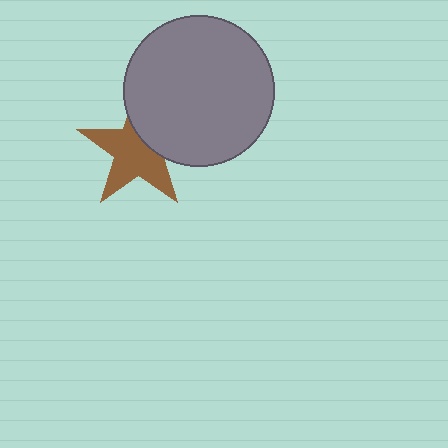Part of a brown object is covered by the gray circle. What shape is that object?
It is a star.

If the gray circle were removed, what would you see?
You would see the complete brown star.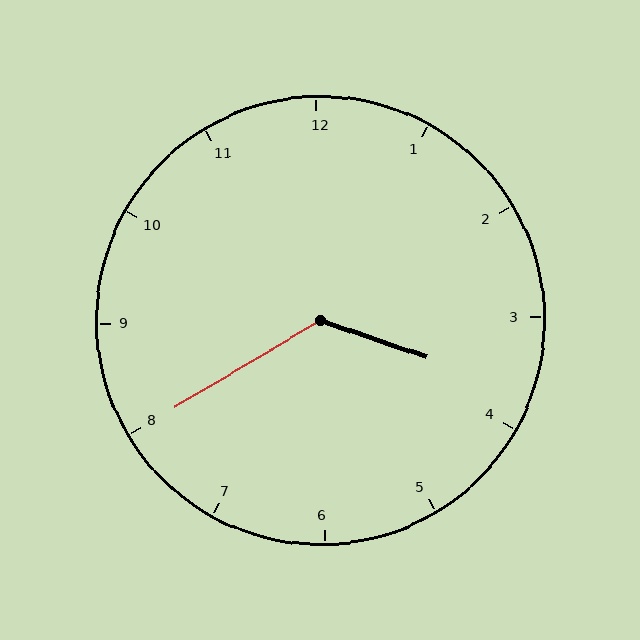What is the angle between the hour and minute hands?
Approximately 130 degrees.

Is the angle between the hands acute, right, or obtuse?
It is obtuse.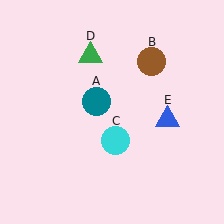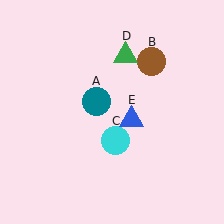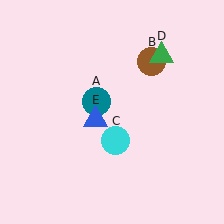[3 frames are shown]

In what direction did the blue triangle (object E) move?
The blue triangle (object E) moved left.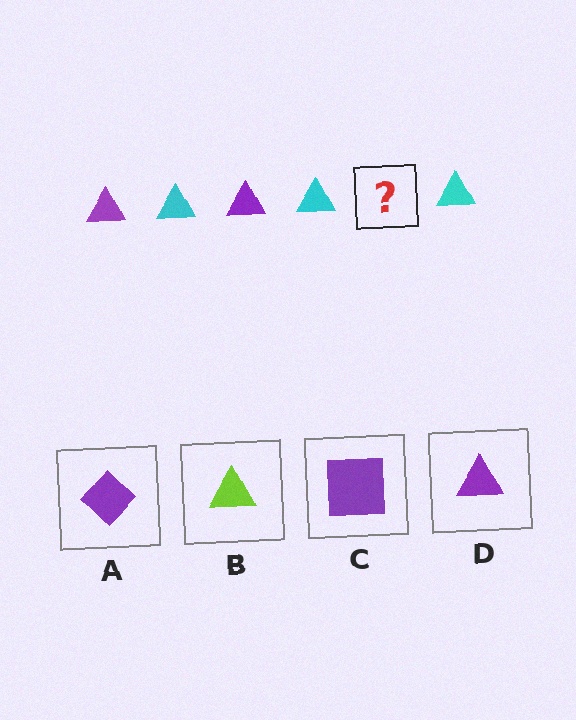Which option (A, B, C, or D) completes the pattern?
D.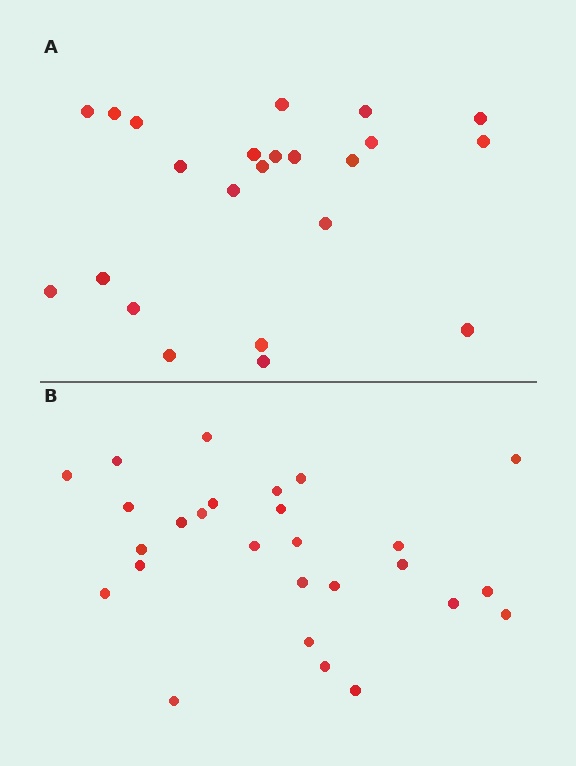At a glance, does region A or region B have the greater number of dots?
Region B (the bottom region) has more dots.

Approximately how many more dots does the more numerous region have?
Region B has about 4 more dots than region A.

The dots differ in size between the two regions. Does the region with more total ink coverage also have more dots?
No. Region A has more total ink coverage because its dots are larger, but region B actually contains more individual dots. Total area can be misleading — the number of items is what matters here.